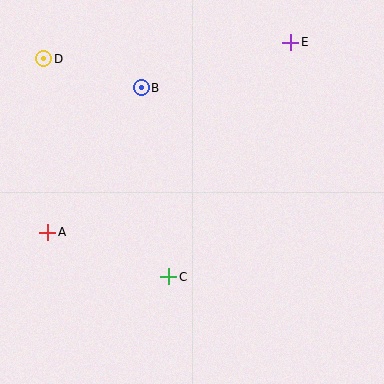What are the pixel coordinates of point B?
Point B is at (141, 88).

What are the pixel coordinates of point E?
Point E is at (291, 42).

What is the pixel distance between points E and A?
The distance between E and A is 308 pixels.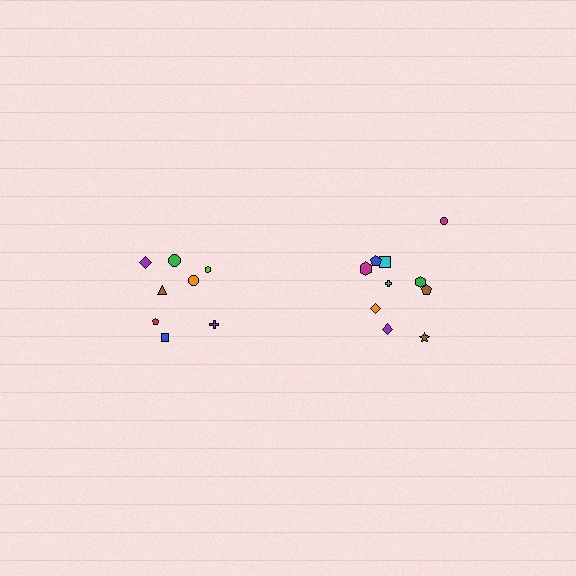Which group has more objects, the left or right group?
The right group.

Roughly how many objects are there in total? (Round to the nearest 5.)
Roughly 20 objects in total.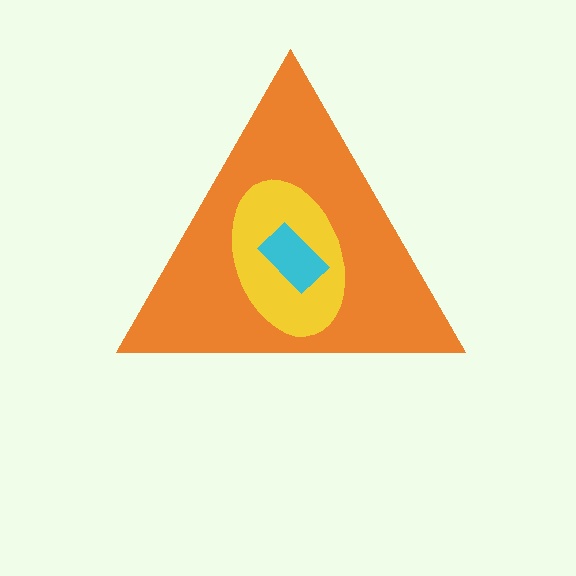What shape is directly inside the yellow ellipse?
The cyan rectangle.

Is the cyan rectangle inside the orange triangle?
Yes.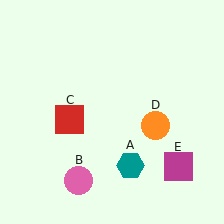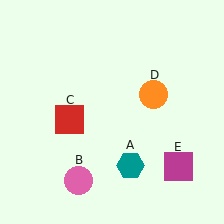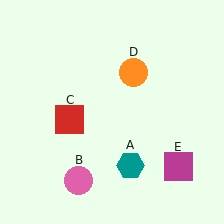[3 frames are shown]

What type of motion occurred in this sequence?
The orange circle (object D) rotated counterclockwise around the center of the scene.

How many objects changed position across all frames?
1 object changed position: orange circle (object D).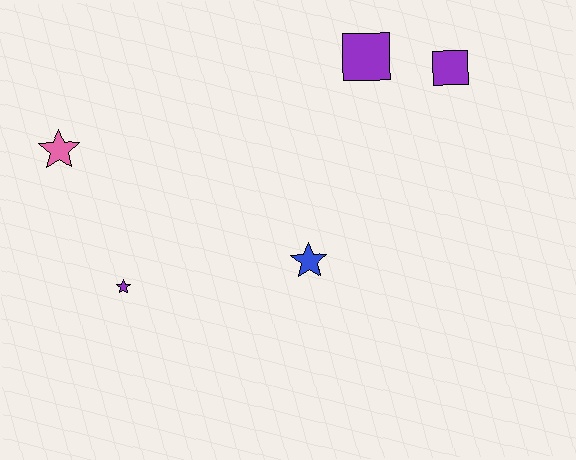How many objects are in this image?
There are 5 objects.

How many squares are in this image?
There are 2 squares.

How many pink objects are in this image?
There is 1 pink object.